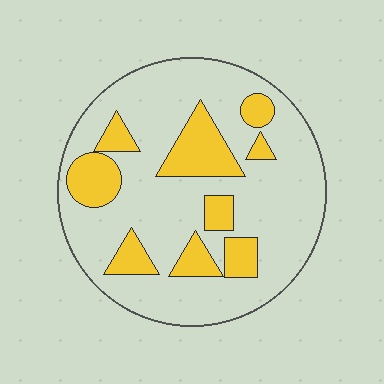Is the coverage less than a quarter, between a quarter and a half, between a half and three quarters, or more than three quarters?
Less than a quarter.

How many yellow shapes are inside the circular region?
9.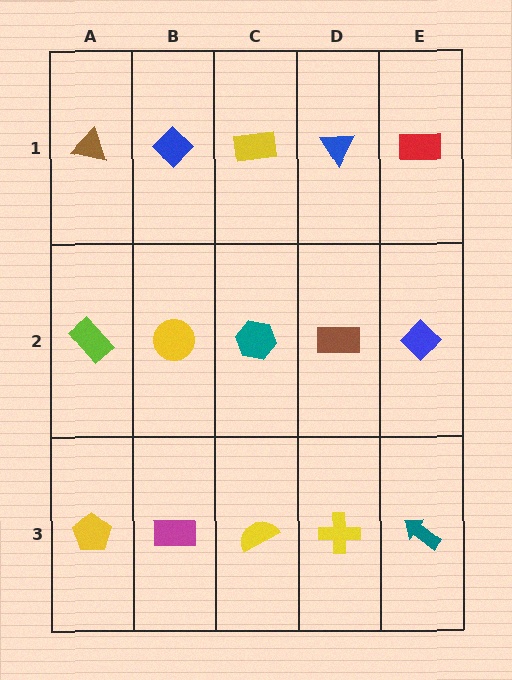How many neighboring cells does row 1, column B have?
3.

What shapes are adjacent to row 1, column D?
A brown rectangle (row 2, column D), a yellow rectangle (row 1, column C), a red rectangle (row 1, column E).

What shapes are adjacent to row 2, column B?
A blue diamond (row 1, column B), a magenta rectangle (row 3, column B), a lime rectangle (row 2, column A), a teal hexagon (row 2, column C).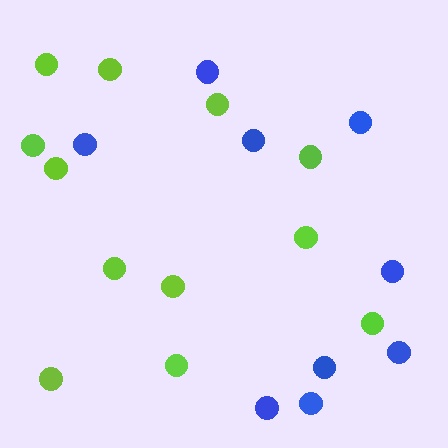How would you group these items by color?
There are 2 groups: one group of lime circles (12) and one group of blue circles (9).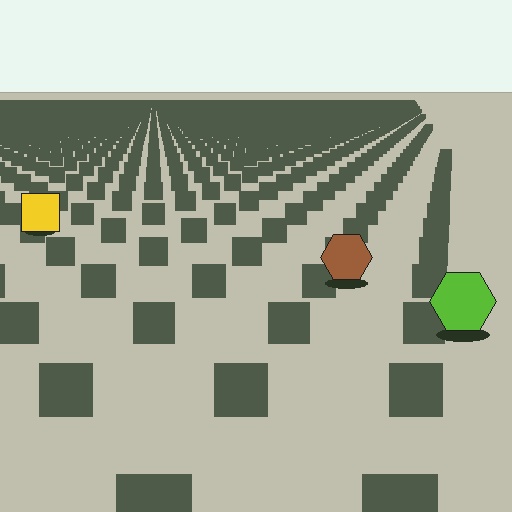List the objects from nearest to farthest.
From nearest to farthest: the lime hexagon, the brown hexagon, the yellow square.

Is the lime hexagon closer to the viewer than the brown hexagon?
Yes. The lime hexagon is closer — you can tell from the texture gradient: the ground texture is coarser near it.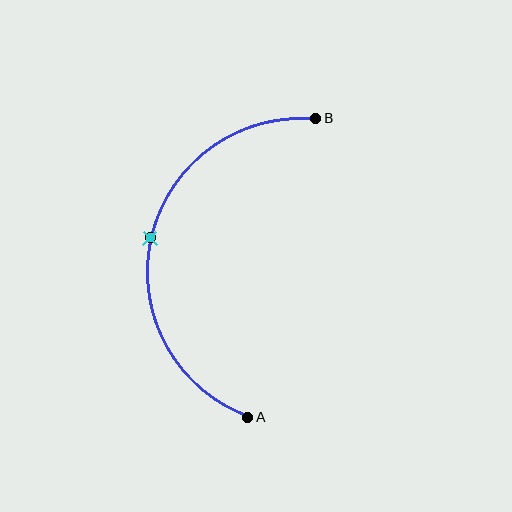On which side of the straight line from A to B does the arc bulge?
The arc bulges to the left of the straight line connecting A and B.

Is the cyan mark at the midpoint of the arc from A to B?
Yes. The cyan mark lies on the arc at equal arc-length from both A and B — it is the arc midpoint.